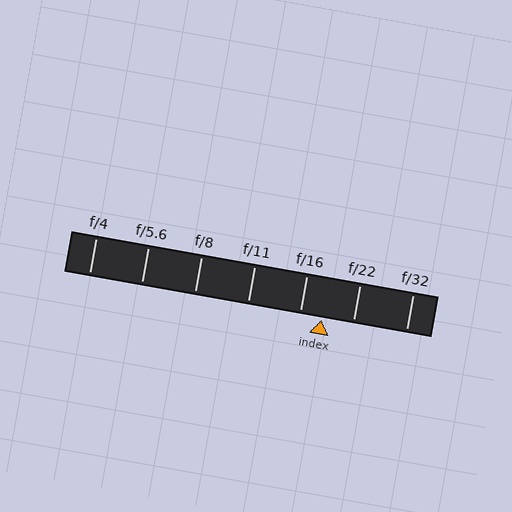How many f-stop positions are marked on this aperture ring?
There are 7 f-stop positions marked.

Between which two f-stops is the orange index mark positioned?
The index mark is between f/16 and f/22.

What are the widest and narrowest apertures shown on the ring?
The widest aperture shown is f/4 and the narrowest is f/32.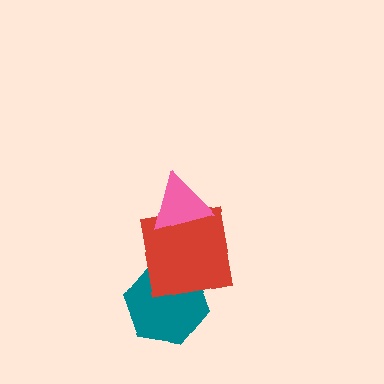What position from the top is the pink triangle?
The pink triangle is 1st from the top.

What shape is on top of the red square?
The pink triangle is on top of the red square.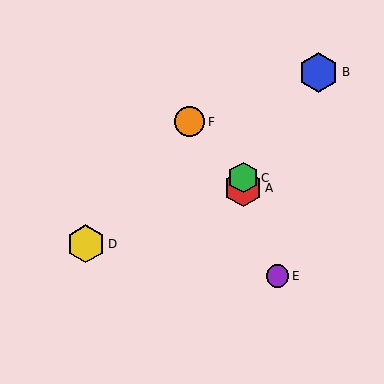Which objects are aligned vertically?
Objects A, C are aligned vertically.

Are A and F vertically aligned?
No, A is at x≈243 and F is at x≈190.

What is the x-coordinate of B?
Object B is at x≈319.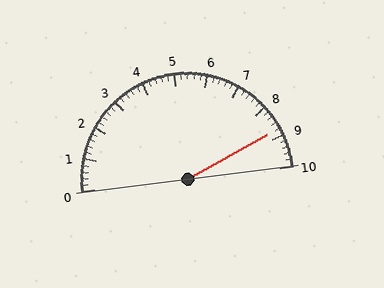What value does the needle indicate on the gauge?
The needle indicates approximately 8.8.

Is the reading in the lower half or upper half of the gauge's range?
The reading is in the upper half of the range (0 to 10).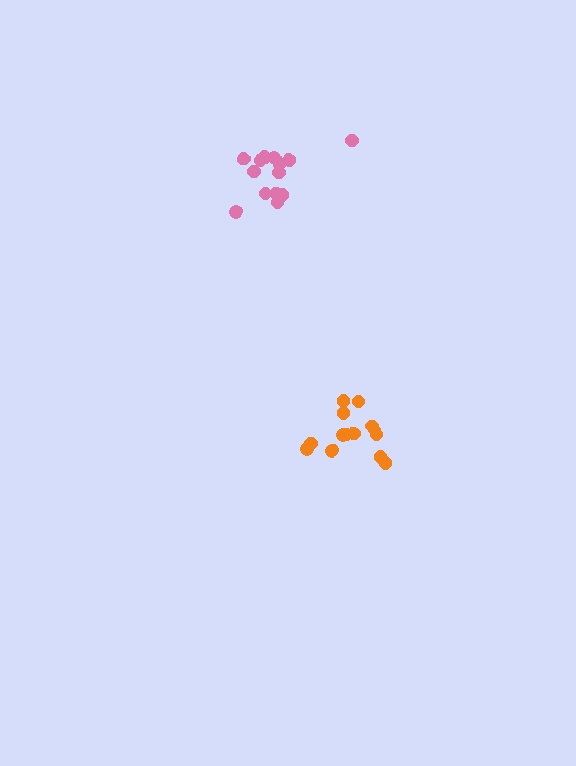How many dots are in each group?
Group 1: 14 dots, Group 2: 14 dots (28 total).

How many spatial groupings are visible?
There are 2 spatial groupings.